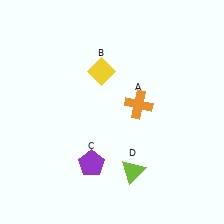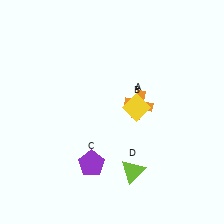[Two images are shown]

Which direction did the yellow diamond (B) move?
The yellow diamond (B) moved down.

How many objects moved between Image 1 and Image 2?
1 object moved between the two images.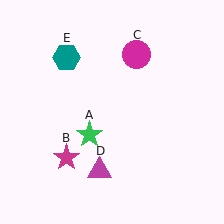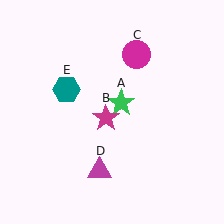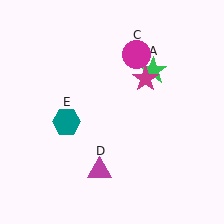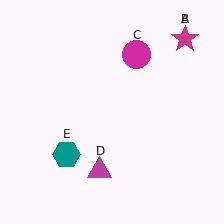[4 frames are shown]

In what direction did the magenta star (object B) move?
The magenta star (object B) moved up and to the right.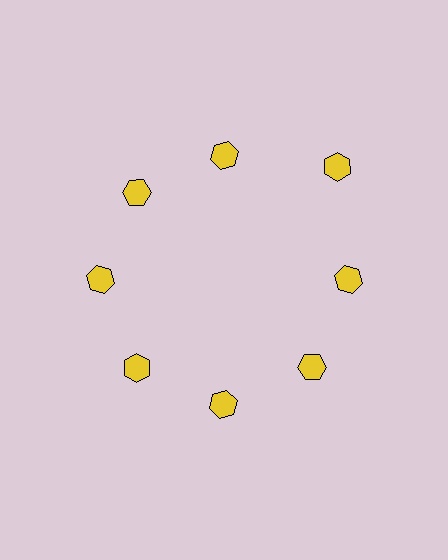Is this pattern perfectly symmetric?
No. The 8 yellow hexagons are arranged in a ring, but one element near the 2 o'clock position is pushed outward from the center, breaking the 8-fold rotational symmetry.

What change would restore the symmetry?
The symmetry would be restored by moving it inward, back onto the ring so that all 8 hexagons sit at equal angles and equal distance from the center.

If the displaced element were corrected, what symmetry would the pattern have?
It would have 8-fold rotational symmetry — the pattern would map onto itself every 45 degrees.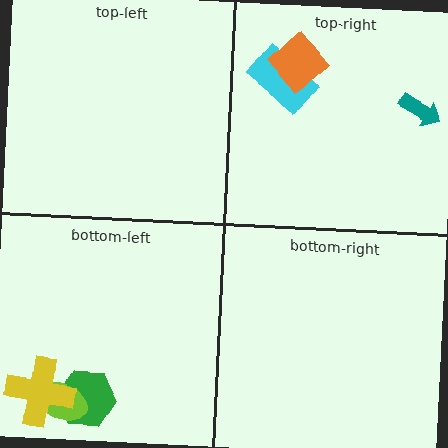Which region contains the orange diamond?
The top-right region.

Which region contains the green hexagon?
The bottom-left region.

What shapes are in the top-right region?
The cyan rectangle, the teal arrow, the orange diamond.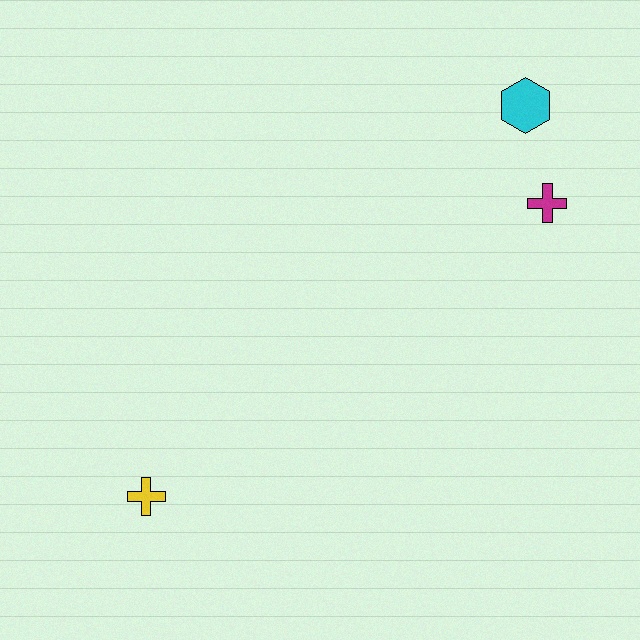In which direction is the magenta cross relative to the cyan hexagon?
The magenta cross is below the cyan hexagon.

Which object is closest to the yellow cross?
The magenta cross is closest to the yellow cross.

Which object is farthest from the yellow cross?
The cyan hexagon is farthest from the yellow cross.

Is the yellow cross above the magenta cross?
No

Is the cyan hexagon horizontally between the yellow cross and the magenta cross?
Yes